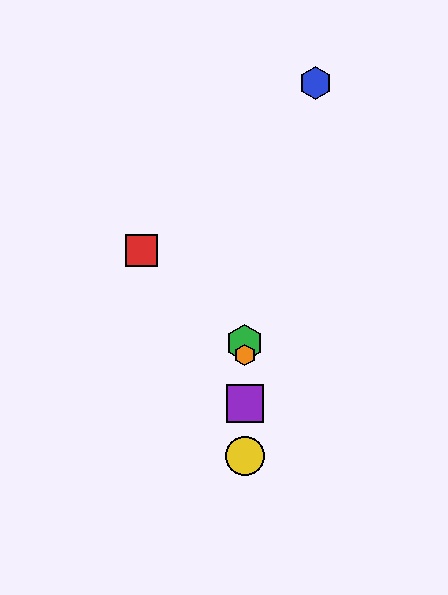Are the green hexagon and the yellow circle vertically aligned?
Yes, both are at x≈245.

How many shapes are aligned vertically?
4 shapes (the green hexagon, the yellow circle, the purple square, the orange hexagon) are aligned vertically.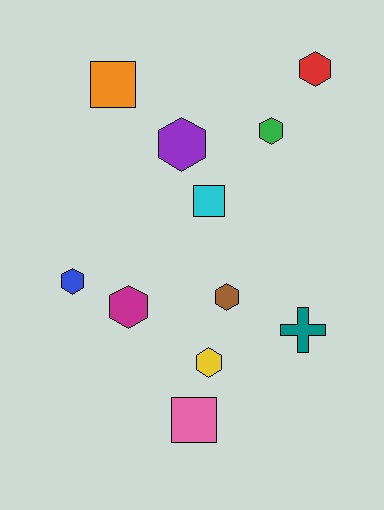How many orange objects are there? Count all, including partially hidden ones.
There is 1 orange object.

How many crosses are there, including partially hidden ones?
There is 1 cross.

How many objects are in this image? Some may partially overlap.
There are 11 objects.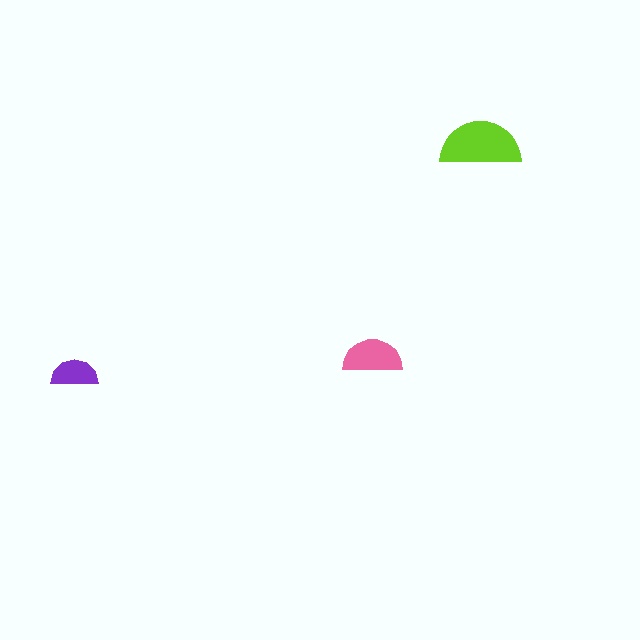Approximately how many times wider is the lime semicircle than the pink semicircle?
About 1.5 times wider.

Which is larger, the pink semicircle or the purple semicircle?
The pink one.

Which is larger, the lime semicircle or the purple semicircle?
The lime one.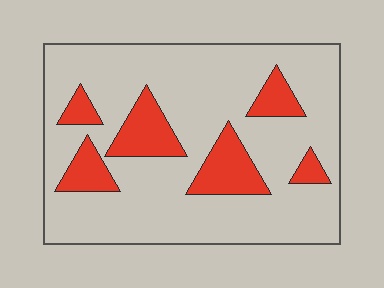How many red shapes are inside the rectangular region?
6.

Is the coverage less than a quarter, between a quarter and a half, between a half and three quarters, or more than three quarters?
Less than a quarter.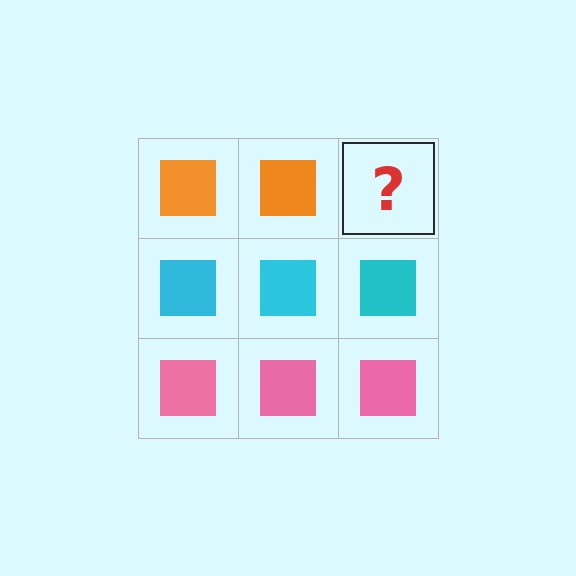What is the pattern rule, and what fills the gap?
The rule is that each row has a consistent color. The gap should be filled with an orange square.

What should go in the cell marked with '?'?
The missing cell should contain an orange square.